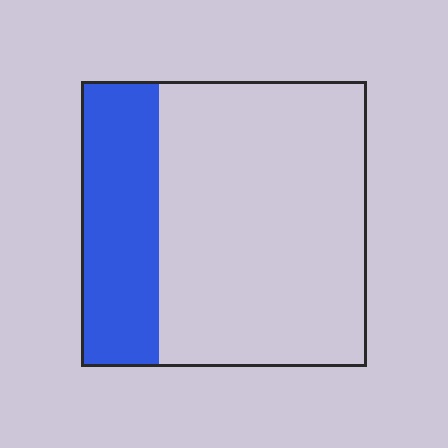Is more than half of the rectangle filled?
No.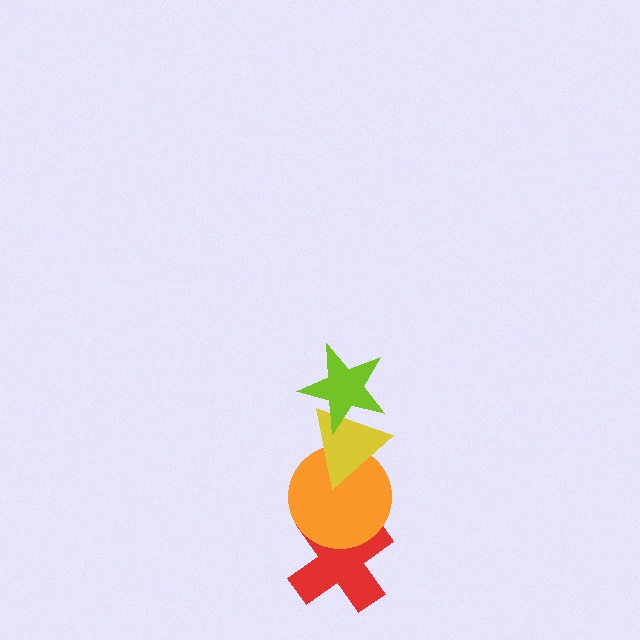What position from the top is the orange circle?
The orange circle is 3rd from the top.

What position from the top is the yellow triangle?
The yellow triangle is 2nd from the top.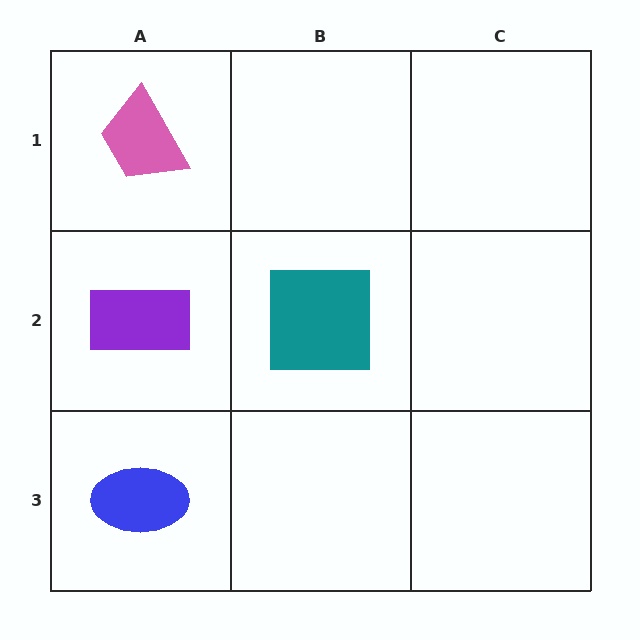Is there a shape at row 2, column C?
No, that cell is empty.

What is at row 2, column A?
A purple rectangle.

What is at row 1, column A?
A pink trapezoid.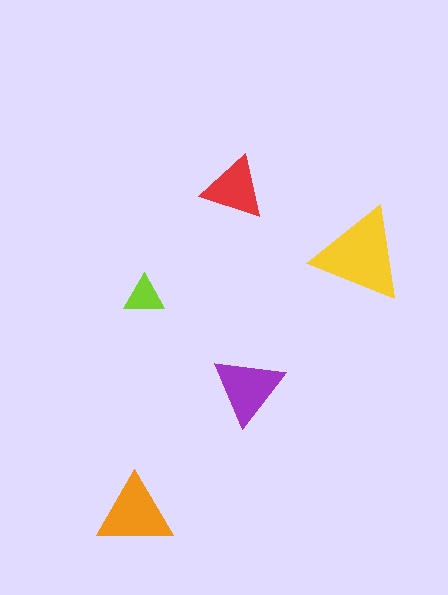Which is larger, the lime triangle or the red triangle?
The red one.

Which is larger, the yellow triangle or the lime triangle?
The yellow one.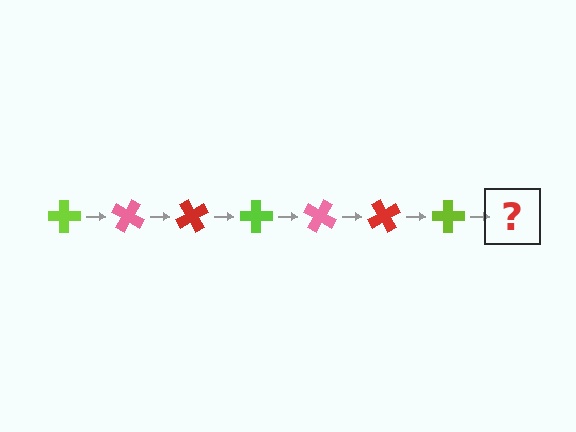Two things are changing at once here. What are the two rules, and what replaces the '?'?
The two rules are that it rotates 30 degrees each step and the color cycles through lime, pink, and red. The '?' should be a pink cross, rotated 210 degrees from the start.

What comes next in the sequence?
The next element should be a pink cross, rotated 210 degrees from the start.